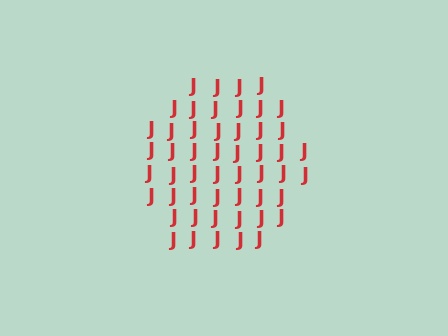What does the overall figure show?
The overall figure shows a hexagon.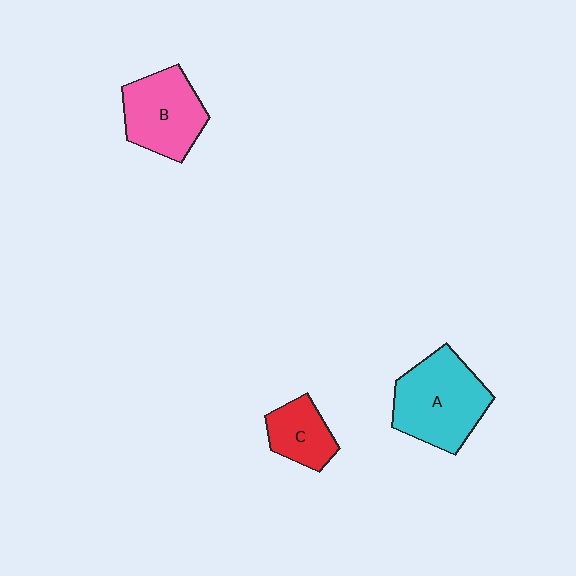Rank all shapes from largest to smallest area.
From largest to smallest: A (cyan), B (pink), C (red).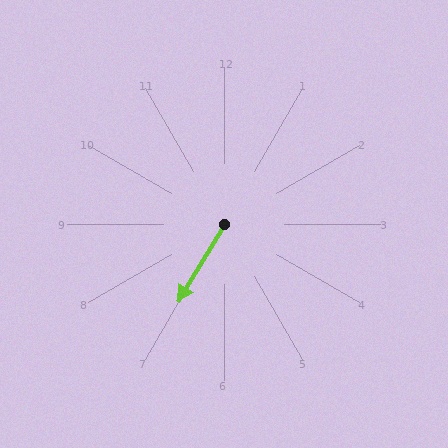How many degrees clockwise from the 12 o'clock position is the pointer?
Approximately 211 degrees.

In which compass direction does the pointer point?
Southwest.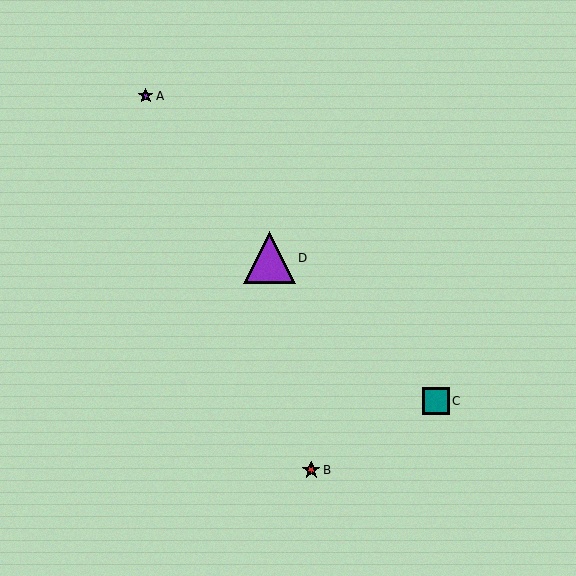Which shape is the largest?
The purple triangle (labeled D) is the largest.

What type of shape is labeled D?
Shape D is a purple triangle.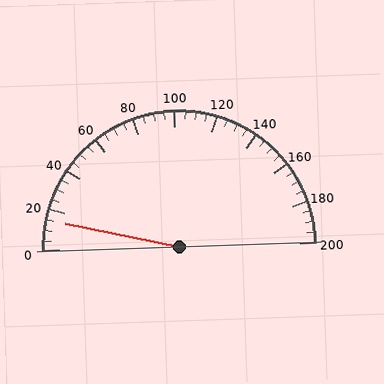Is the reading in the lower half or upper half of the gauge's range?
The reading is in the lower half of the range (0 to 200).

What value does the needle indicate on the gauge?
The needle indicates approximately 15.